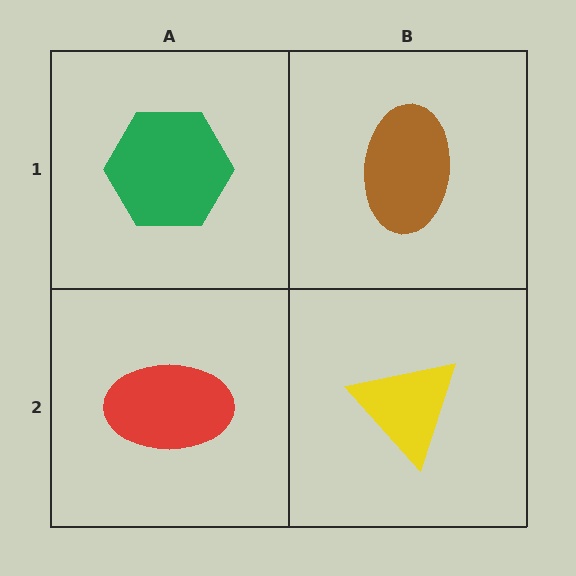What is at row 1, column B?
A brown ellipse.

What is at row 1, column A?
A green hexagon.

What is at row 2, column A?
A red ellipse.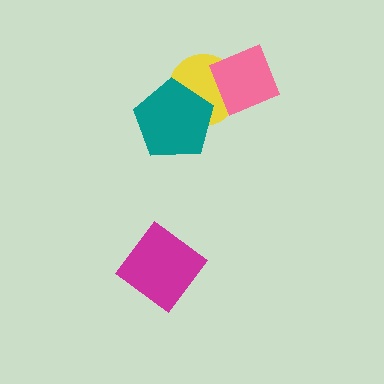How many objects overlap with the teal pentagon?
1 object overlaps with the teal pentagon.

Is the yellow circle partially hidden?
Yes, it is partially covered by another shape.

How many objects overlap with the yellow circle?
2 objects overlap with the yellow circle.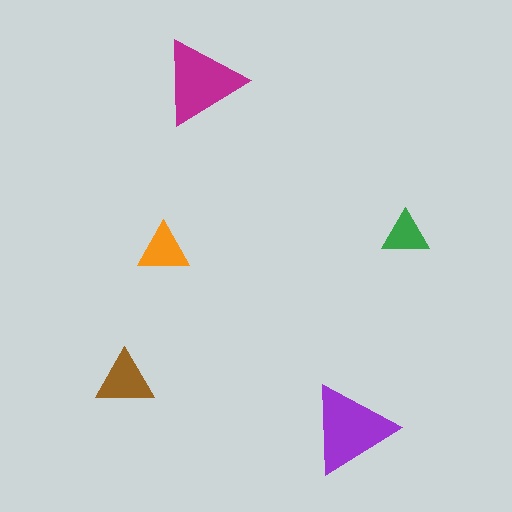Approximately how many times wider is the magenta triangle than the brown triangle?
About 1.5 times wider.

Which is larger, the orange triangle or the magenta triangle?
The magenta one.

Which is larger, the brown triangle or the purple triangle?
The purple one.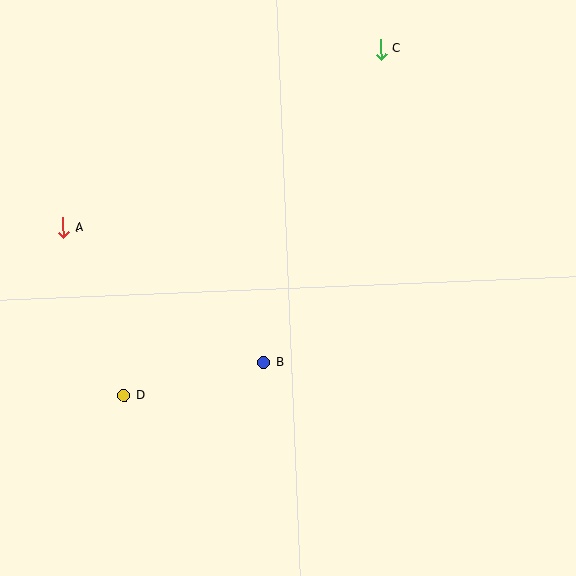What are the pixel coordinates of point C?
Point C is at (381, 49).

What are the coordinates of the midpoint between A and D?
The midpoint between A and D is at (94, 312).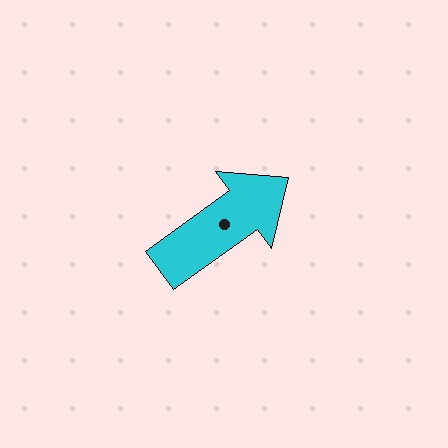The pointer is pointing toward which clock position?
Roughly 2 o'clock.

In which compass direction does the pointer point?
Northeast.